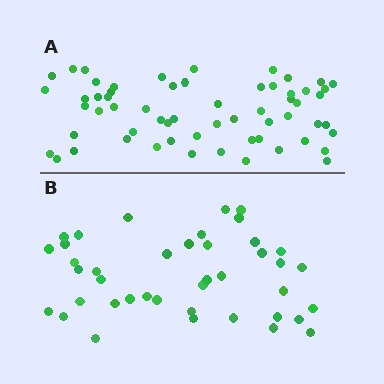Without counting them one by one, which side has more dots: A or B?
Region A (the top region) has more dots.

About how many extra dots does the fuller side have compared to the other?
Region A has approximately 20 more dots than region B.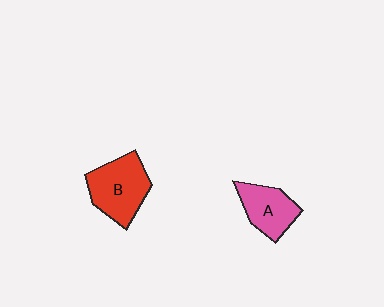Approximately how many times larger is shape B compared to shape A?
Approximately 1.3 times.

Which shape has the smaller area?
Shape A (pink).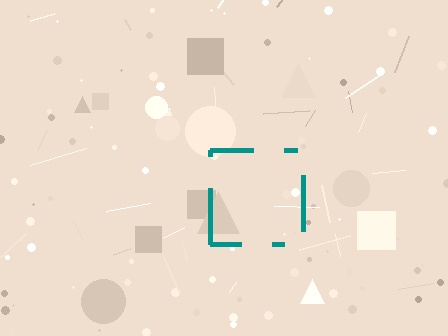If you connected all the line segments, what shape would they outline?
They would outline a square.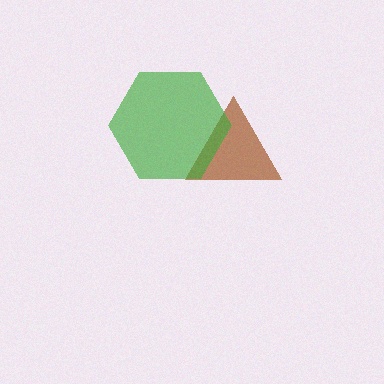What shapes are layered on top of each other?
The layered shapes are: a brown triangle, a green hexagon.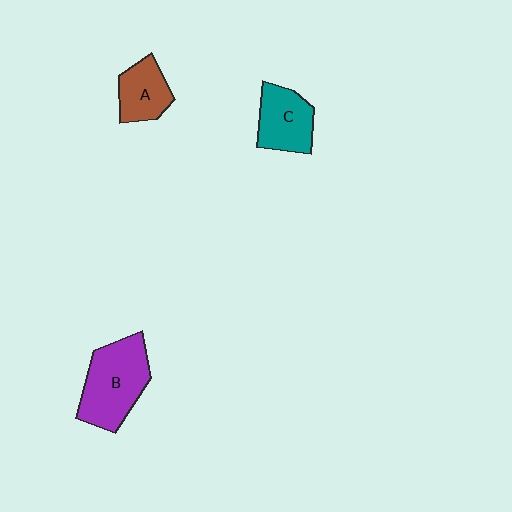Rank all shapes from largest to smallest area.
From largest to smallest: B (purple), C (teal), A (brown).